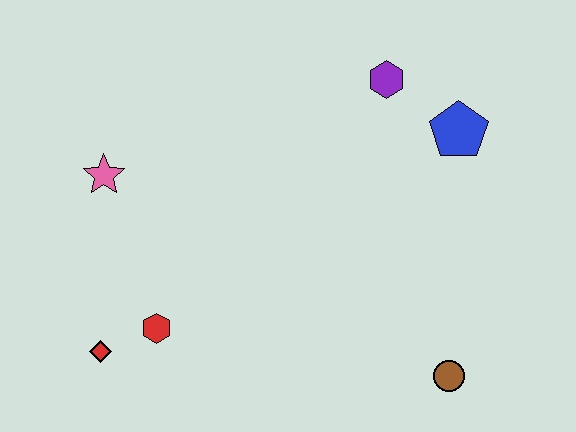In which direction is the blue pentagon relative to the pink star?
The blue pentagon is to the right of the pink star.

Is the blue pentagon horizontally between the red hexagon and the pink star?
No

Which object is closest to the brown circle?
The blue pentagon is closest to the brown circle.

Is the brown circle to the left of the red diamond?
No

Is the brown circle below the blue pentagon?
Yes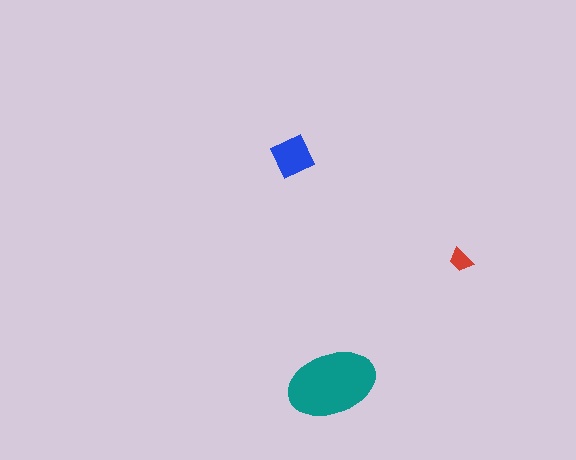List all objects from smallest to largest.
The red trapezoid, the blue square, the teal ellipse.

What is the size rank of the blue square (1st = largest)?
2nd.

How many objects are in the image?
There are 3 objects in the image.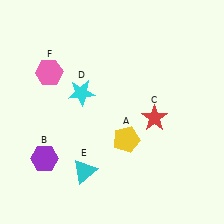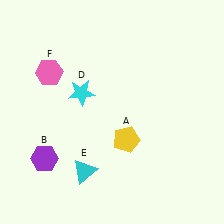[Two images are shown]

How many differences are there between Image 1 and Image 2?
There is 1 difference between the two images.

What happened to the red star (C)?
The red star (C) was removed in Image 2. It was in the bottom-right area of Image 1.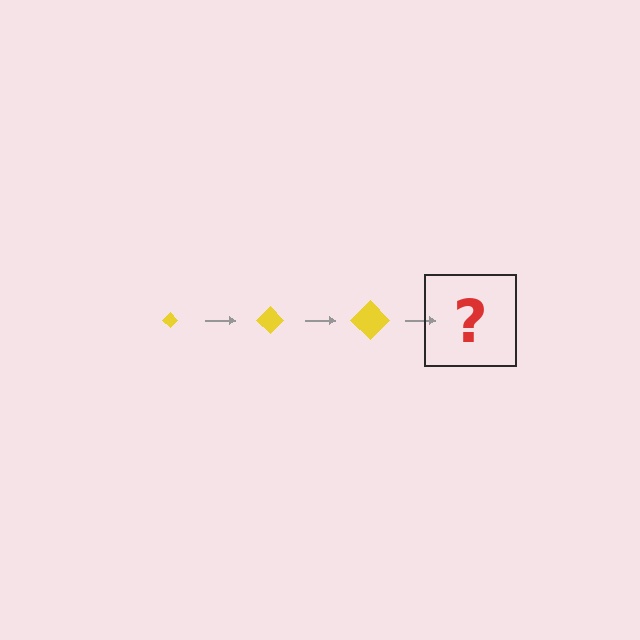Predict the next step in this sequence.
The next step is a yellow diamond, larger than the previous one.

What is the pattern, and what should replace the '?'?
The pattern is that the diamond gets progressively larger each step. The '?' should be a yellow diamond, larger than the previous one.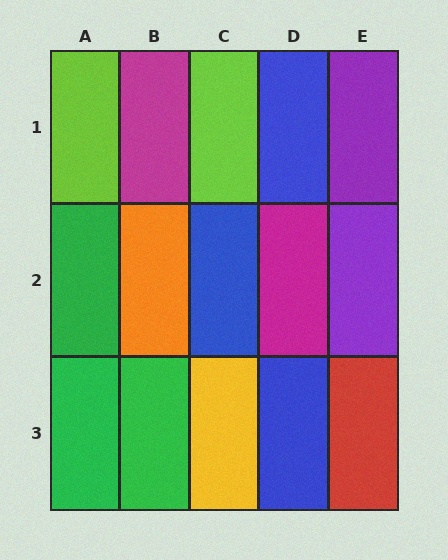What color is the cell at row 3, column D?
Blue.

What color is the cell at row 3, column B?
Green.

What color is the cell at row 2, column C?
Blue.